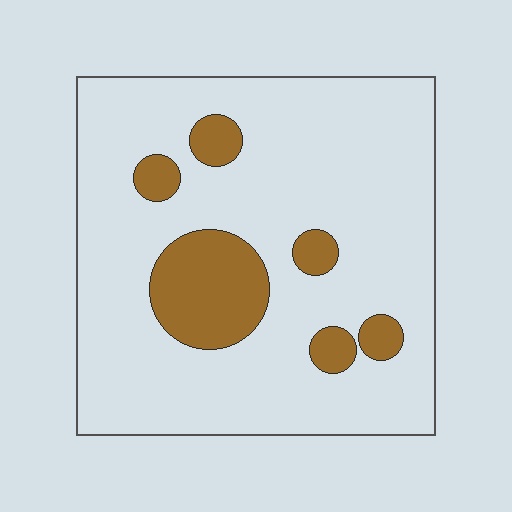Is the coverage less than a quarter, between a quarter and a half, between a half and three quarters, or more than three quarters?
Less than a quarter.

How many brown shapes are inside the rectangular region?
6.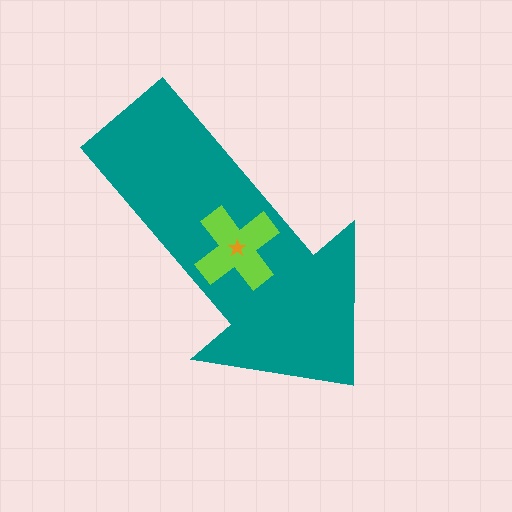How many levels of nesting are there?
3.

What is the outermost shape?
The teal arrow.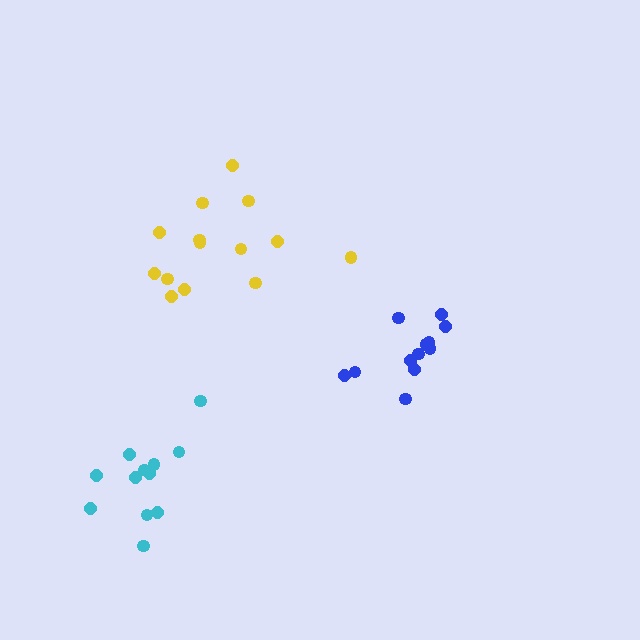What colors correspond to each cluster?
The clusters are colored: cyan, blue, yellow.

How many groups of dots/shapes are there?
There are 3 groups.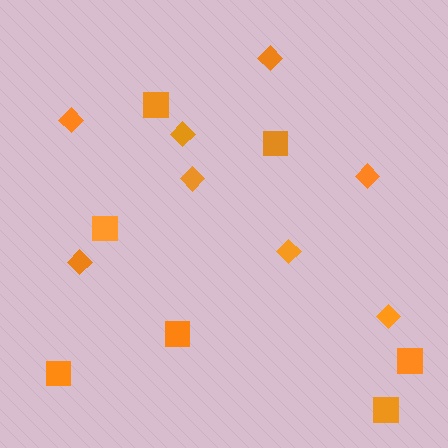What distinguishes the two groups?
There are 2 groups: one group of diamonds (8) and one group of squares (7).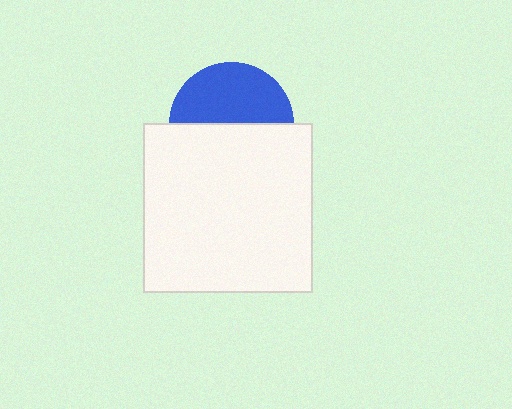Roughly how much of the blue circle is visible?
About half of it is visible (roughly 49%).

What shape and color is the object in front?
The object in front is a white square.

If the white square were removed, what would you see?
You would see the complete blue circle.